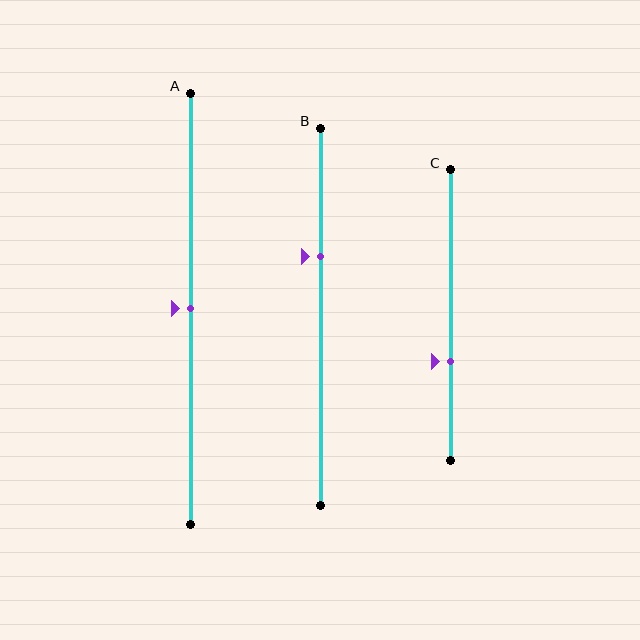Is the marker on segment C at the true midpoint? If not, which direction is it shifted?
No, the marker on segment C is shifted downward by about 16% of the segment length.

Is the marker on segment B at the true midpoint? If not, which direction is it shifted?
No, the marker on segment B is shifted upward by about 16% of the segment length.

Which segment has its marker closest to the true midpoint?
Segment A has its marker closest to the true midpoint.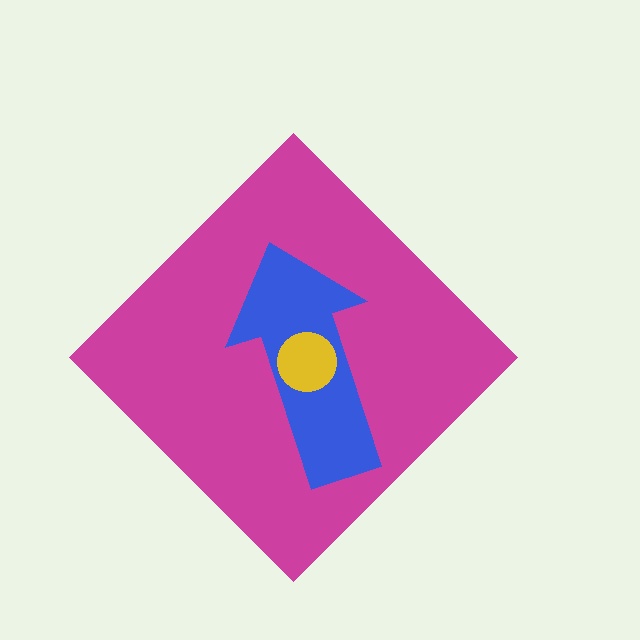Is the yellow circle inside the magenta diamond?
Yes.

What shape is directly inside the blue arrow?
The yellow circle.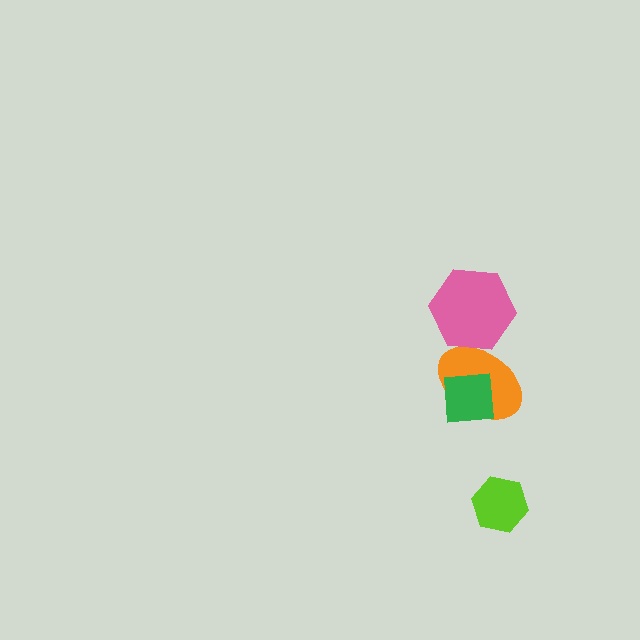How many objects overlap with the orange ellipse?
2 objects overlap with the orange ellipse.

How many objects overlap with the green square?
1 object overlaps with the green square.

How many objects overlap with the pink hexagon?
1 object overlaps with the pink hexagon.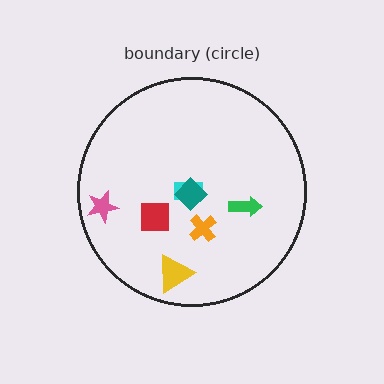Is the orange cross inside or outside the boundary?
Inside.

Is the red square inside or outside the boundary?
Inside.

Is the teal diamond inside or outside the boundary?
Inside.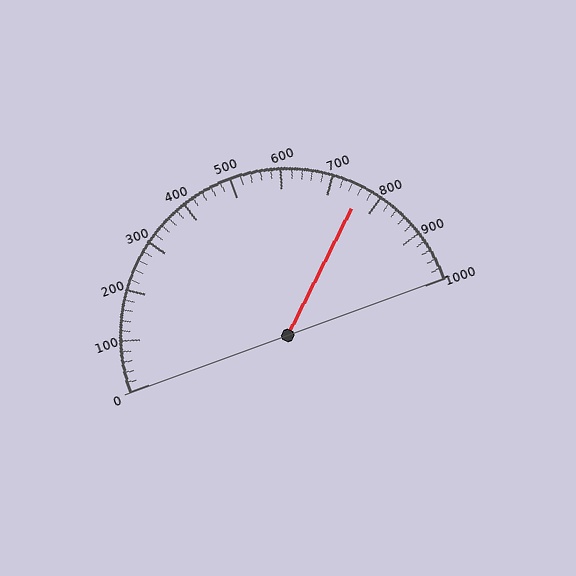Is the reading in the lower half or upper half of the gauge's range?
The reading is in the upper half of the range (0 to 1000).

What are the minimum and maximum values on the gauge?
The gauge ranges from 0 to 1000.